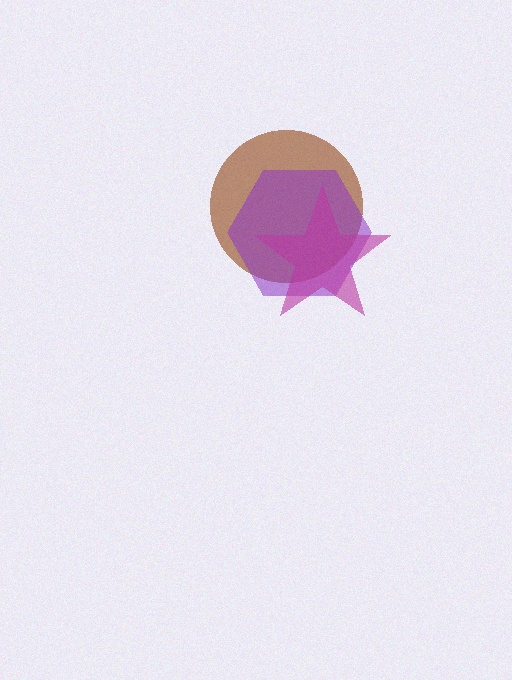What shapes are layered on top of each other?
The layered shapes are: a brown circle, a purple hexagon, a magenta star.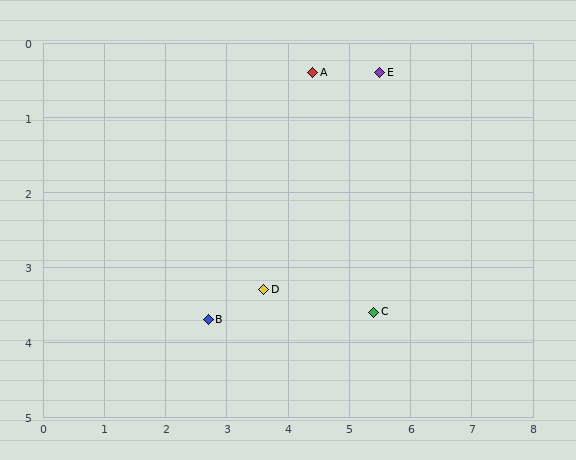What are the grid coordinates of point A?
Point A is at approximately (4.4, 0.4).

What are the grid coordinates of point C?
Point C is at approximately (5.4, 3.6).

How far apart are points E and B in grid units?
Points E and B are about 4.3 grid units apart.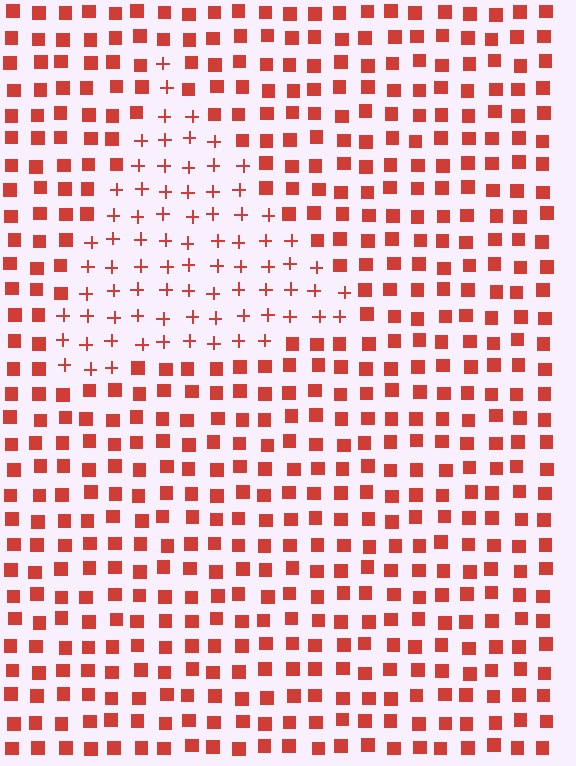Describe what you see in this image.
The image is filled with small red elements arranged in a uniform grid. A triangle-shaped region contains plus signs, while the surrounding area contains squares. The boundary is defined purely by the change in element shape.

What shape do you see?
I see a triangle.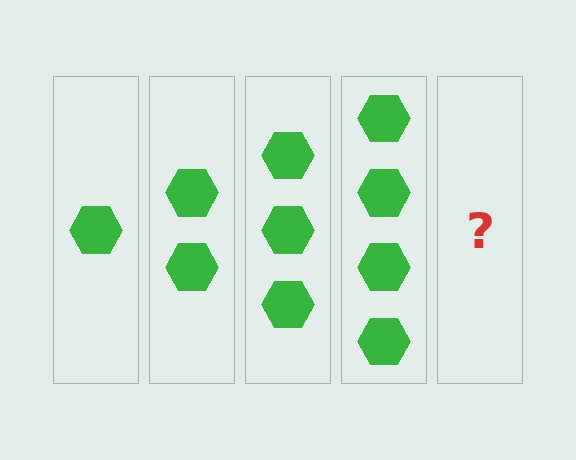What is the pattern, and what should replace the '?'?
The pattern is that each step adds one more hexagon. The '?' should be 5 hexagons.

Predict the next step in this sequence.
The next step is 5 hexagons.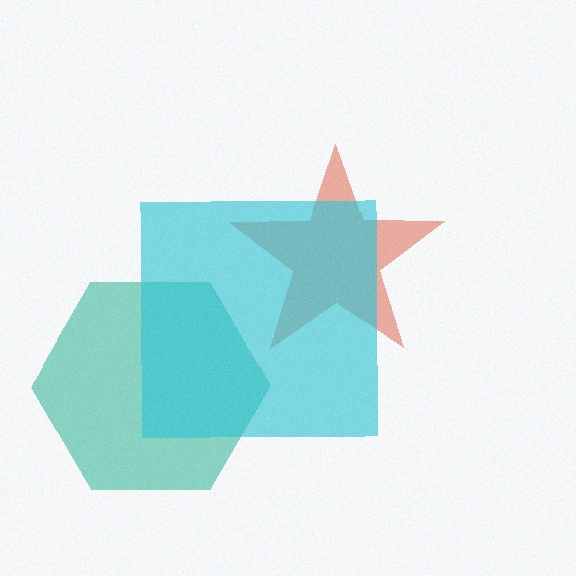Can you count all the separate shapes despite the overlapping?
Yes, there are 3 separate shapes.